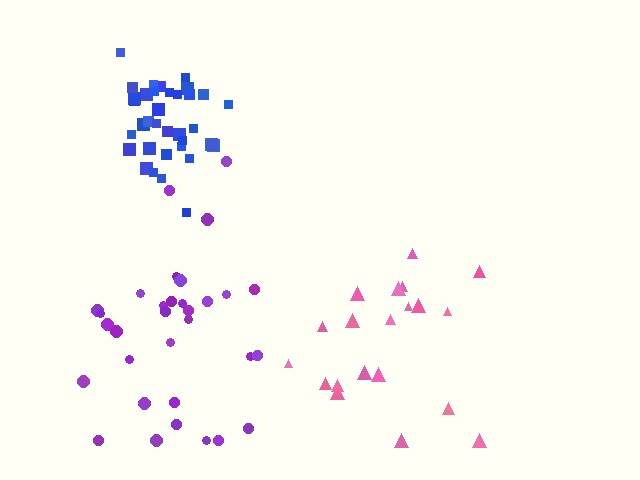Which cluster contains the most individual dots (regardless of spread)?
Blue (35).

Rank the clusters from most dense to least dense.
blue, purple, pink.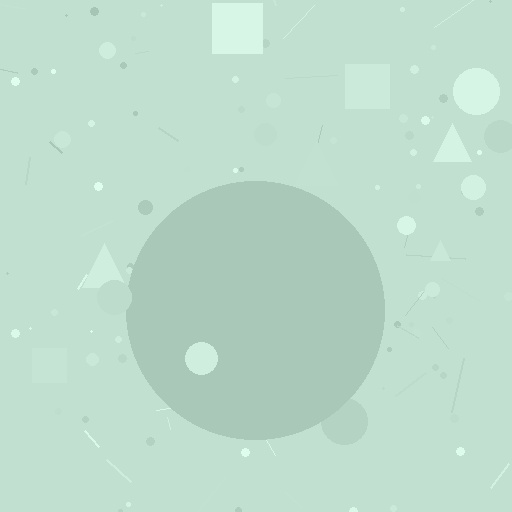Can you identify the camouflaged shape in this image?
The camouflaged shape is a circle.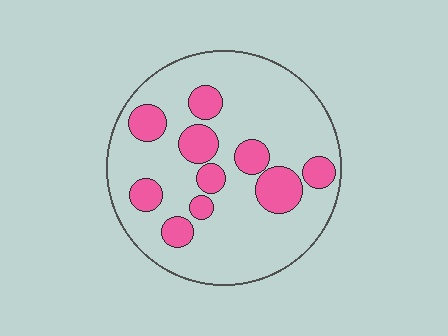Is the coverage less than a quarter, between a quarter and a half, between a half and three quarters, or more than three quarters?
Less than a quarter.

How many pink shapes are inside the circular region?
10.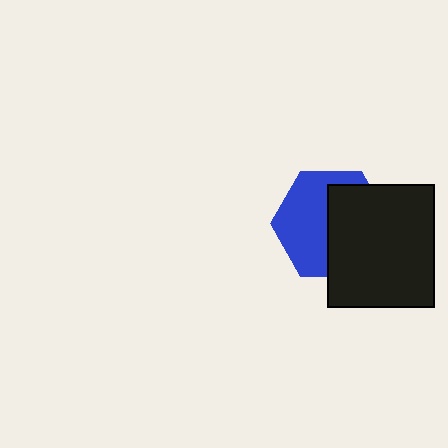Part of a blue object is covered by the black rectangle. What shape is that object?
It is a hexagon.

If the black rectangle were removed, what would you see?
You would see the complete blue hexagon.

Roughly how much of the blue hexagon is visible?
About half of it is visible (roughly 51%).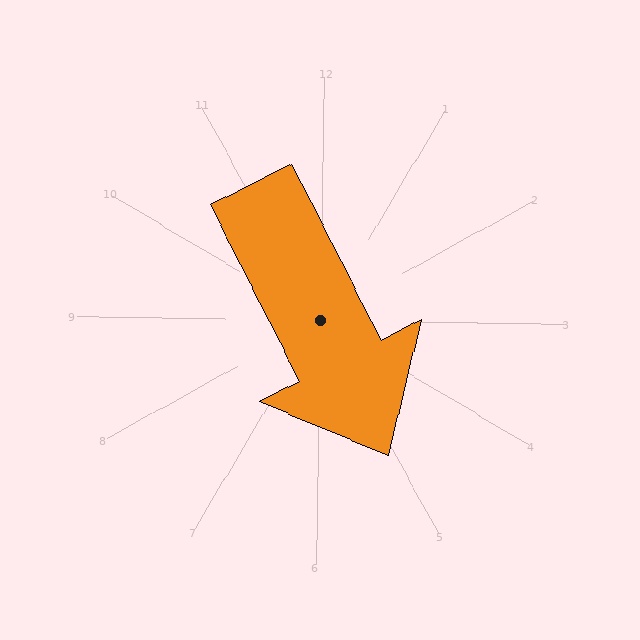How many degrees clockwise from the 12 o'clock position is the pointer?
Approximately 152 degrees.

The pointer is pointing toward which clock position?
Roughly 5 o'clock.